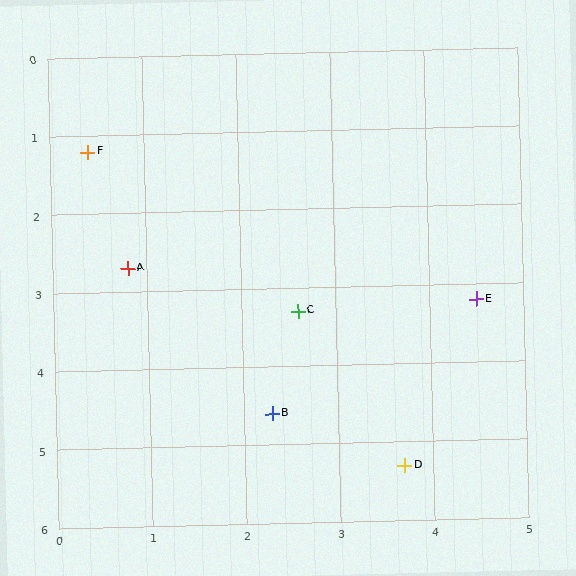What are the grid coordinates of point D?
Point D is at approximately (3.7, 5.3).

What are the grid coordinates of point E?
Point E is at approximately (4.5, 3.2).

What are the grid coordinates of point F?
Point F is at approximately (0.4, 1.2).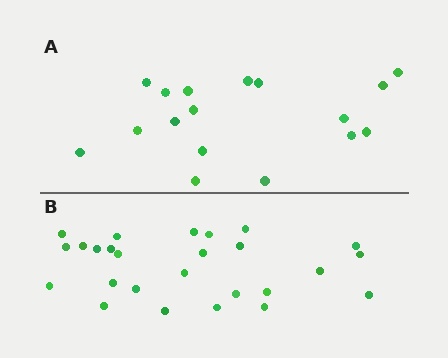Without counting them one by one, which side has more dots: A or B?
Region B (the bottom region) has more dots.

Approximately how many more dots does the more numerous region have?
Region B has roughly 8 or so more dots than region A.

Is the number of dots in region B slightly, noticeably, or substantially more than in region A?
Region B has substantially more. The ratio is roughly 1.5 to 1.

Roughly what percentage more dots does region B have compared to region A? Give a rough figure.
About 55% more.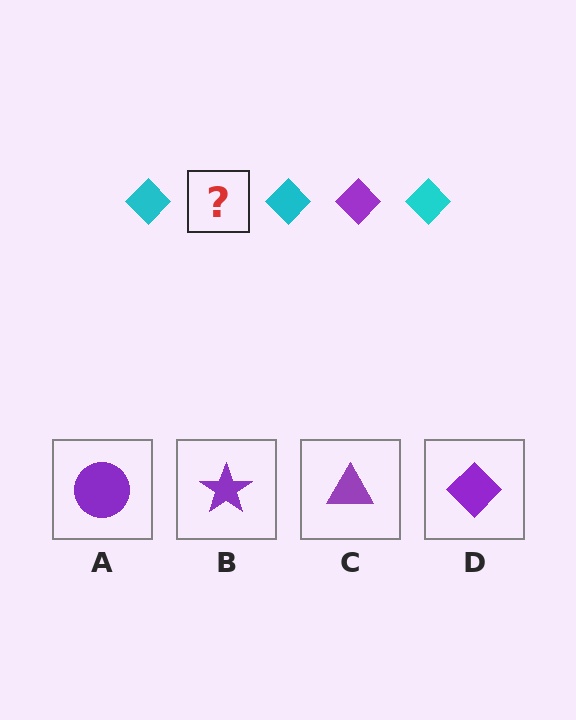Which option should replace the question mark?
Option D.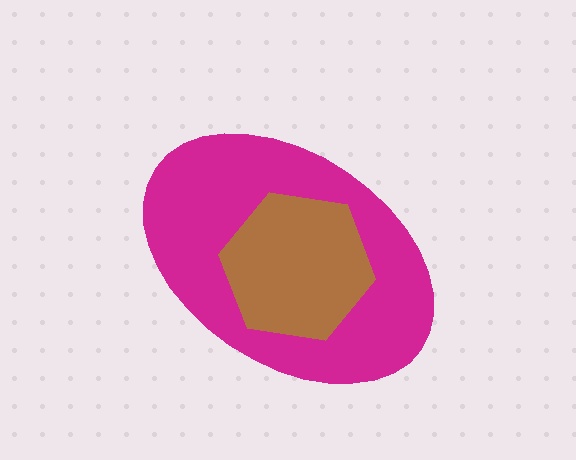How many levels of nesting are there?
2.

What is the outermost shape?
The magenta ellipse.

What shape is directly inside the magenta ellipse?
The brown hexagon.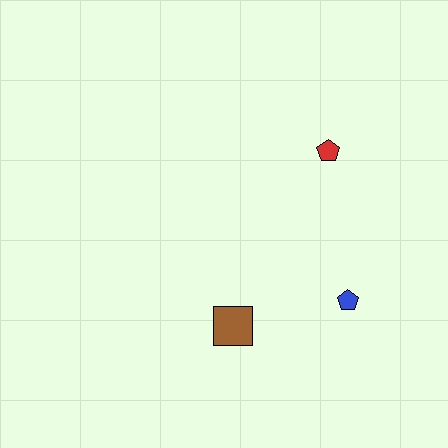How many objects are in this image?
There are 3 objects.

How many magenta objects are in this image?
There are no magenta objects.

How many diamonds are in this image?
There are no diamonds.